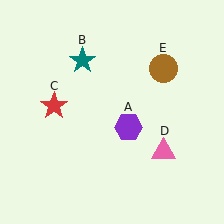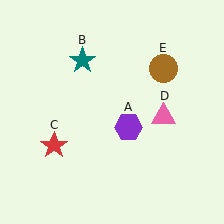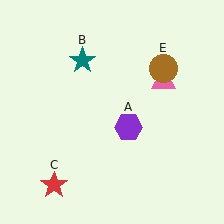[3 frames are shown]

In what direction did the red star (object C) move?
The red star (object C) moved down.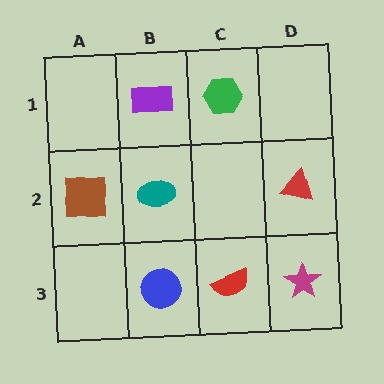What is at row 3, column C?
A red semicircle.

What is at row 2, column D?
A red triangle.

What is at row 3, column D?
A magenta star.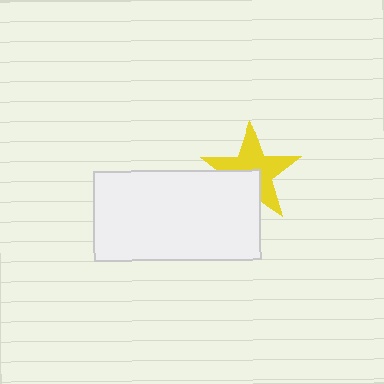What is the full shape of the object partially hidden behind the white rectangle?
The partially hidden object is a yellow star.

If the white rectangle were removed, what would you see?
You would see the complete yellow star.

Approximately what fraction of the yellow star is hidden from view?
Roughly 37% of the yellow star is hidden behind the white rectangle.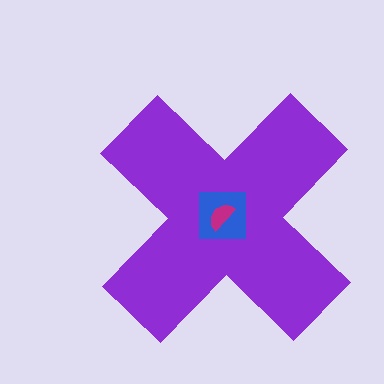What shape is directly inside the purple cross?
The blue square.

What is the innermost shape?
The magenta semicircle.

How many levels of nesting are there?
3.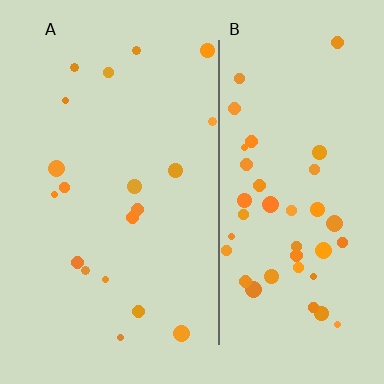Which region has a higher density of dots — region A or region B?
B (the right).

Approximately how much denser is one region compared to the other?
Approximately 2.3× — region B over region A.